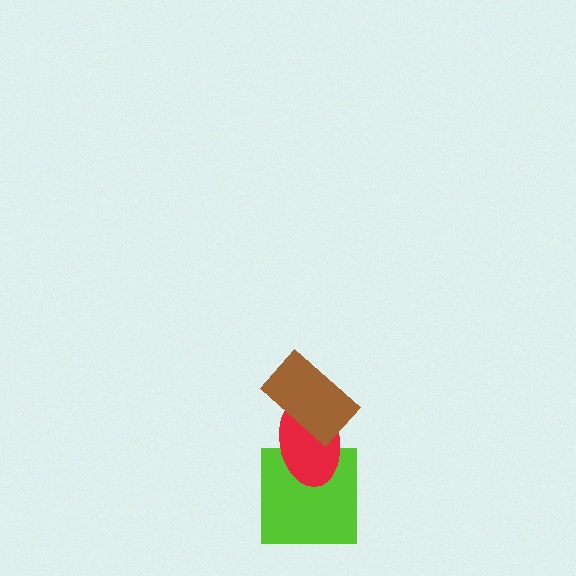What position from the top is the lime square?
The lime square is 3rd from the top.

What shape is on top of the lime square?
The red ellipse is on top of the lime square.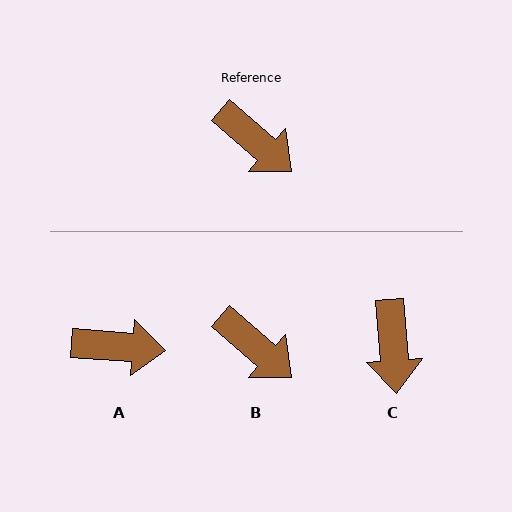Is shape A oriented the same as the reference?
No, it is off by about 36 degrees.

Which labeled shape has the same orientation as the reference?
B.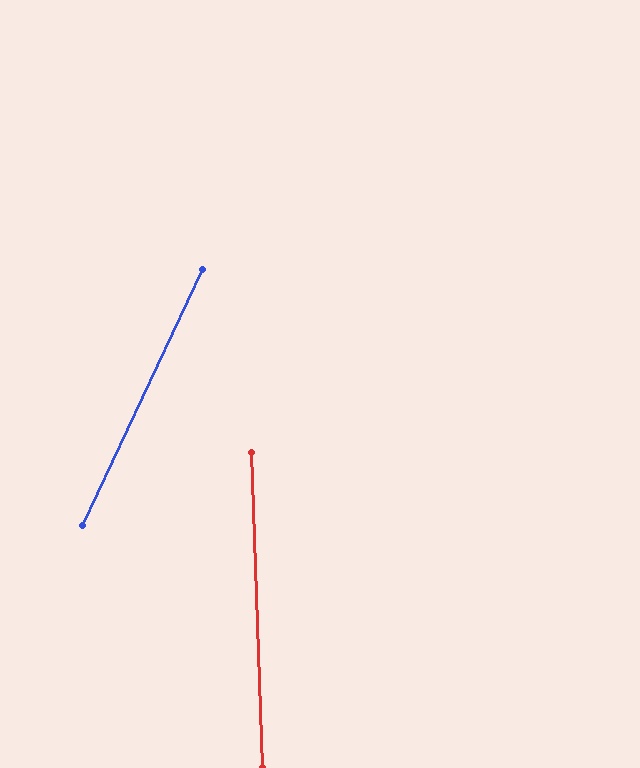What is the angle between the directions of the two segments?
Approximately 27 degrees.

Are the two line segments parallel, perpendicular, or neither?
Neither parallel nor perpendicular — they differ by about 27°.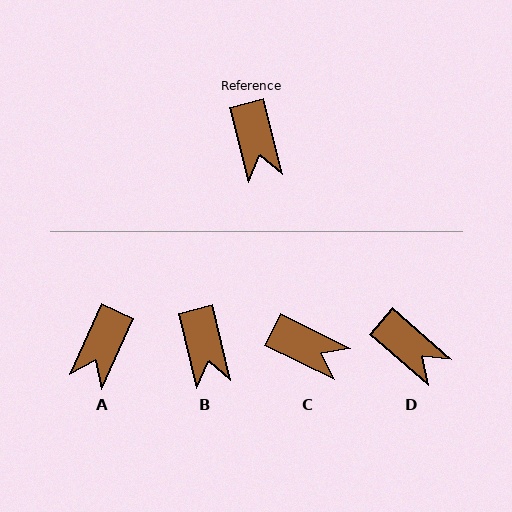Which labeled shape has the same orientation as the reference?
B.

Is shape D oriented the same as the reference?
No, it is off by about 35 degrees.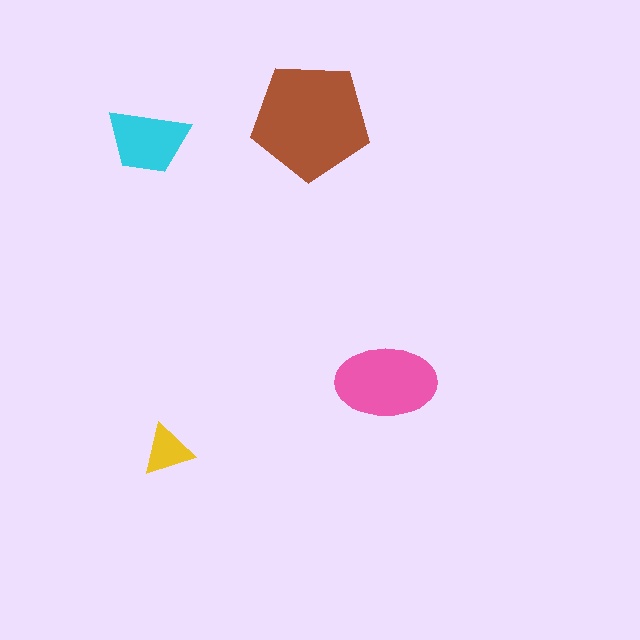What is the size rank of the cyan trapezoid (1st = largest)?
3rd.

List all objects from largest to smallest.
The brown pentagon, the pink ellipse, the cyan trapezoid, the yellow triangle.